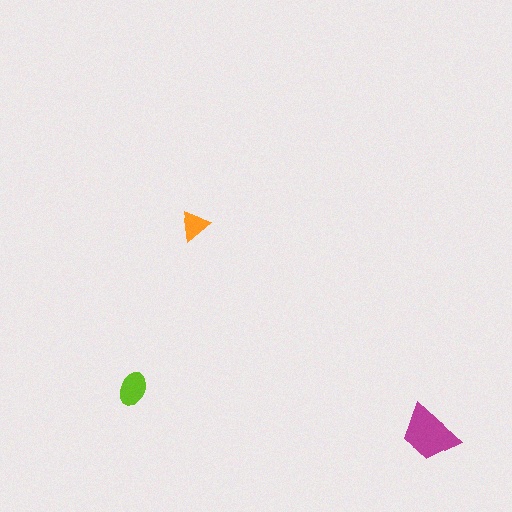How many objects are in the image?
There are 3 objects in the image.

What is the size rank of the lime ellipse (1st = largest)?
2nd.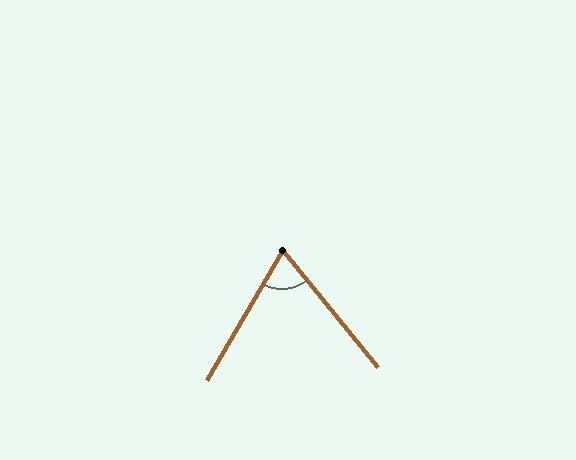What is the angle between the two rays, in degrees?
Approximately 69 degrees.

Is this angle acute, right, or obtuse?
It is acute.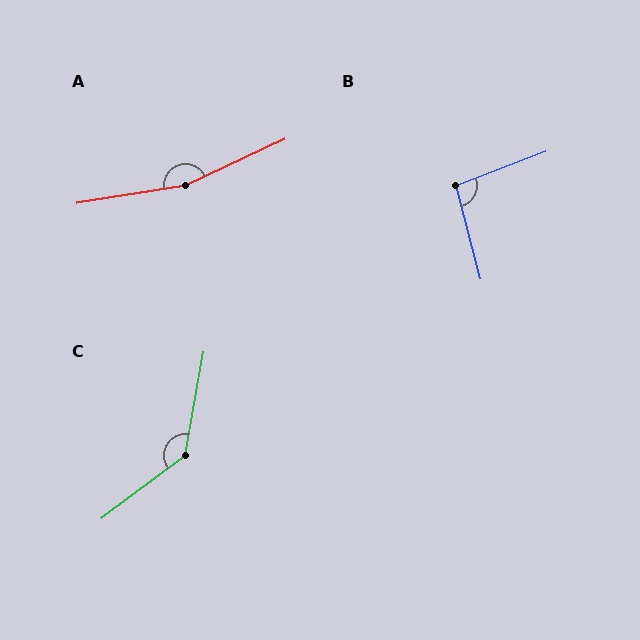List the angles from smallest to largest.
B (96°), C (137°), A (164°).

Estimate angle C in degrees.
Approximately 137 degrees.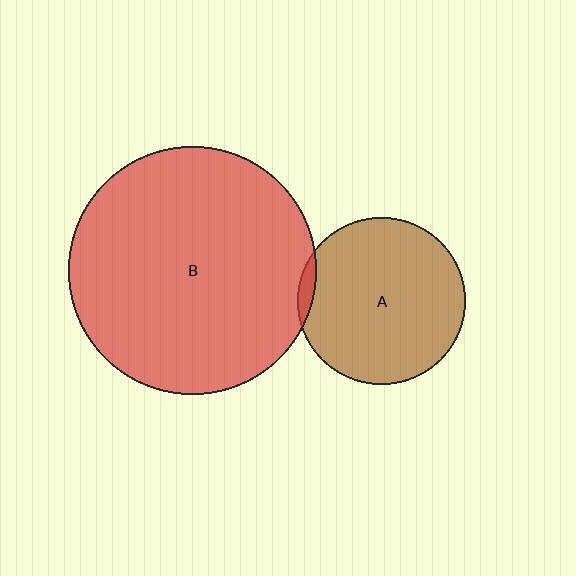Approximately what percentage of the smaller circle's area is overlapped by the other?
Approximately 5%.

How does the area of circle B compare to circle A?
Approximately 2.2 times.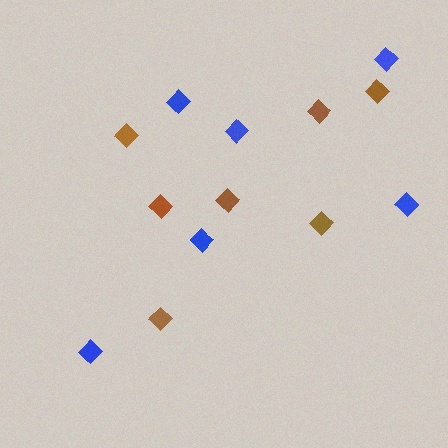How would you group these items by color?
There are 2 groups: one group of blue diamonds (6) and one group of brown diamonds (7).